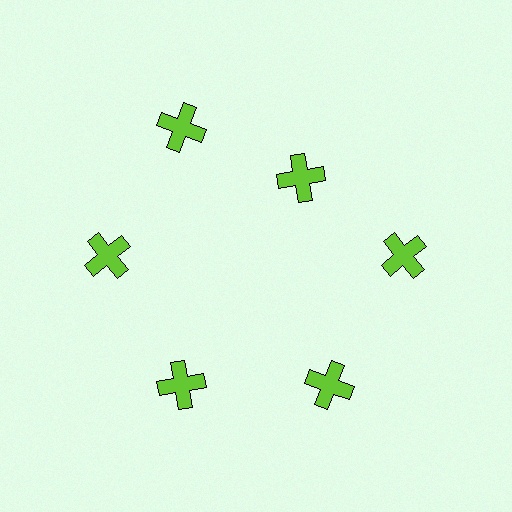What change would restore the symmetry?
The symmetry would be restored by moving it outward, back onto the ring so that all 6 crosses sit at equal angles and equal distance from the center.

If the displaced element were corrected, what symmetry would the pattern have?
It would have 6-fold rotational symmetry — the pattern would map onto itself every 60 degrees.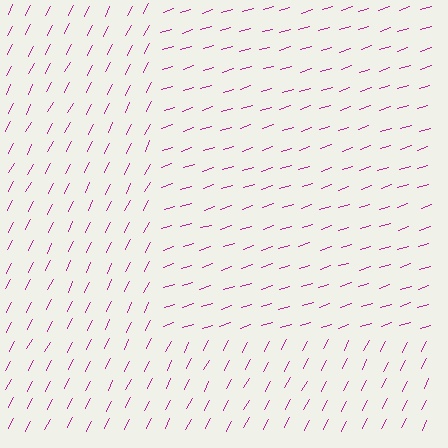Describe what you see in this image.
The image is filled with small magenta line segments. A rectangle region in the image has lines oriented differently from the surrounding lines, creating a visible texture boundary.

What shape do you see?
I see a rectangle.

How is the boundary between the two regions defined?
The boundary is defined purely by a change in line orientation (approximately 45 degrees difference). All lines are the same color and thickness.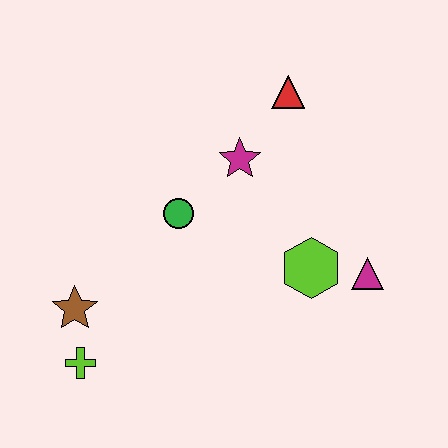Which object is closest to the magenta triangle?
The lime hexagon is closest to the magenta triangle.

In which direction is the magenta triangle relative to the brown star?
The magenta triangle is to the right of the brown star.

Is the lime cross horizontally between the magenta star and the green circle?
No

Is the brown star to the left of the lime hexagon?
Yes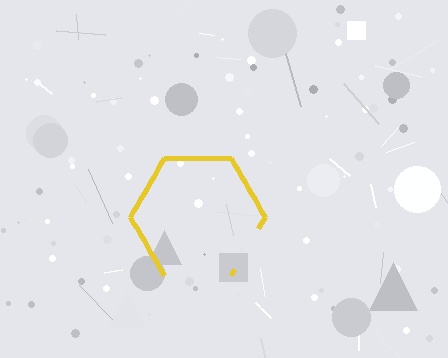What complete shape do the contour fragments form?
The contour fragments form a hexagon.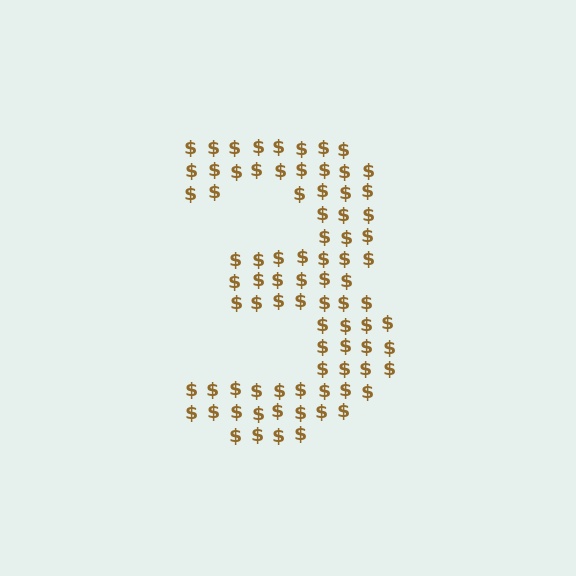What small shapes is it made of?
It is made of small dollar signs.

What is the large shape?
The large shape is the digit 3.